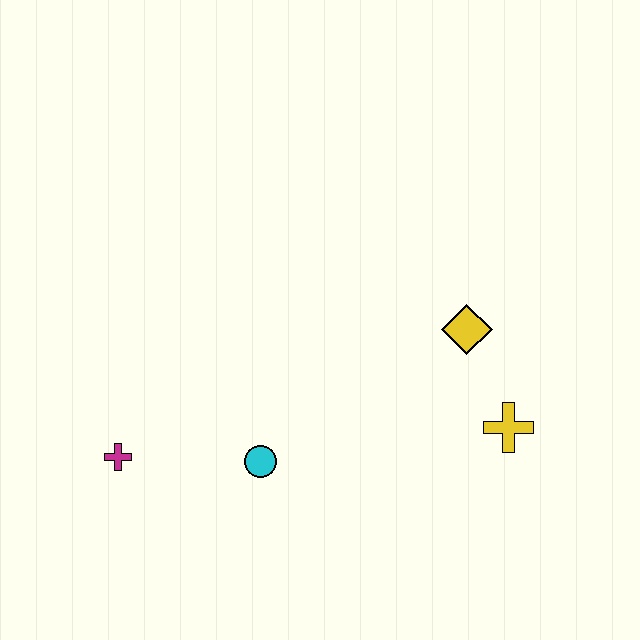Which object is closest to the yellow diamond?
The yellow cross is closest to the yellow diamond.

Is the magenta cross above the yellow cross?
No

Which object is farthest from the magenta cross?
The yellow cross is farthest from the magenta cross.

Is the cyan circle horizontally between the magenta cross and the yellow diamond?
Yes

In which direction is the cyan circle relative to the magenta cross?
The cyan circle is to the right of the magenta cross.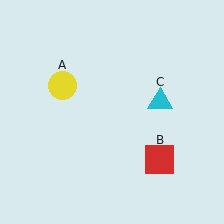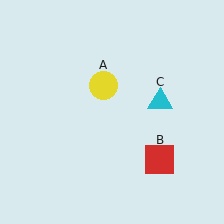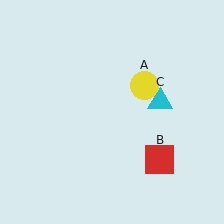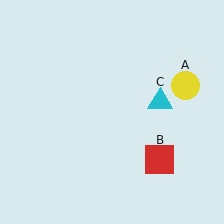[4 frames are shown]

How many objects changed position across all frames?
1 object changed position: yellow circle (object A).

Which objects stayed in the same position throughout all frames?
Red square (object B) and cyan triangle (object C) remained stationary.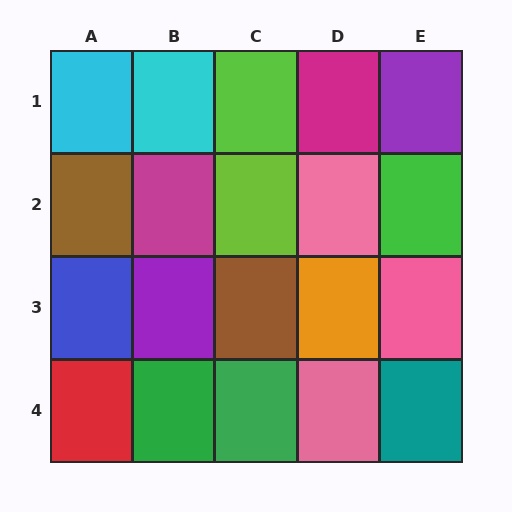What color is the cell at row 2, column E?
Green.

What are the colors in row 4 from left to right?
Red, green, green, pink, teal.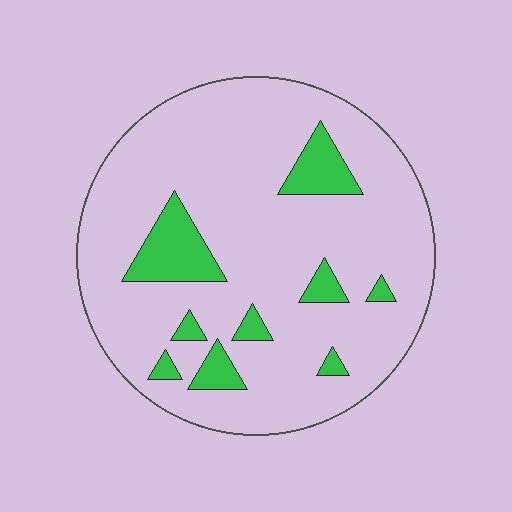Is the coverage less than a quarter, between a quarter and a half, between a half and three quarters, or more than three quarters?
Less than a quarter.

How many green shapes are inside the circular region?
9.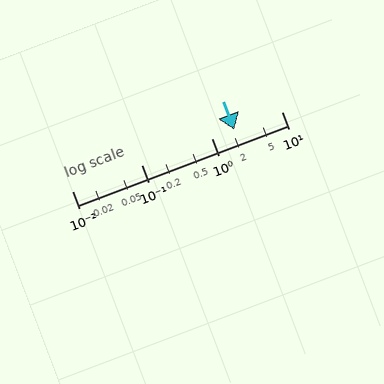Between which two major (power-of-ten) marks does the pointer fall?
The pointer is between 1 and 10.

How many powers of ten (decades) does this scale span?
The scale spans 3 decades, from 0.01 to 10.